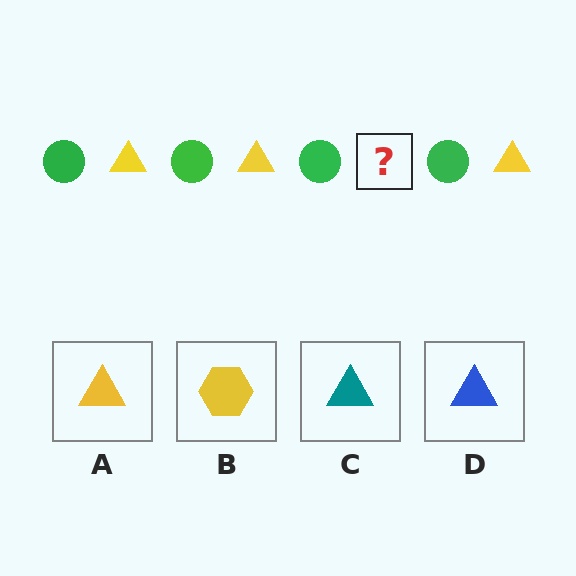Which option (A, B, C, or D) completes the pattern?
A.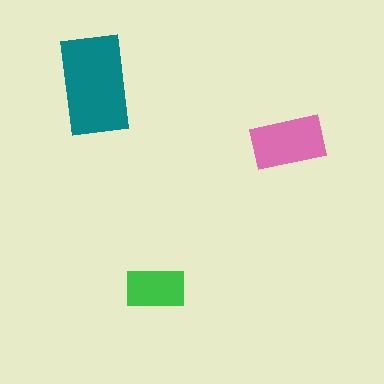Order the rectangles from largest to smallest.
the teal one, the pink one, the green one.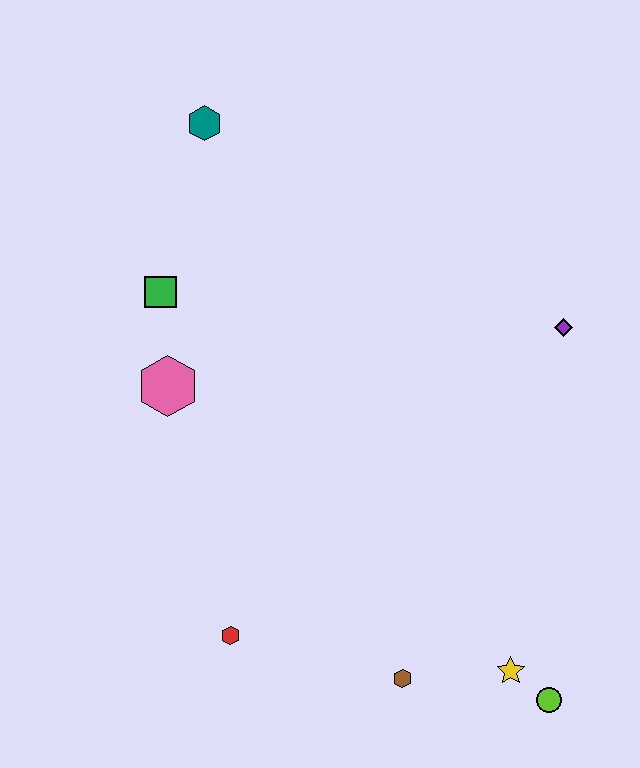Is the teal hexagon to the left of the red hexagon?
Yes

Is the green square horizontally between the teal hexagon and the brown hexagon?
No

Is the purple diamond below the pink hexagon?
No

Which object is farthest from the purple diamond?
The red hexagon is farthest from the purple diamond.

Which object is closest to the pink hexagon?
The green square is closest to the pink hexagon.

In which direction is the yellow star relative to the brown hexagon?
The yellow star is to the right of the brown hexagon.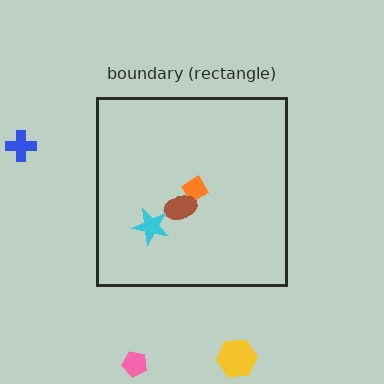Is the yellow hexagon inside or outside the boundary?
Outside.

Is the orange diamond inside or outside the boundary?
Inside.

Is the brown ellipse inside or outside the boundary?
Inside.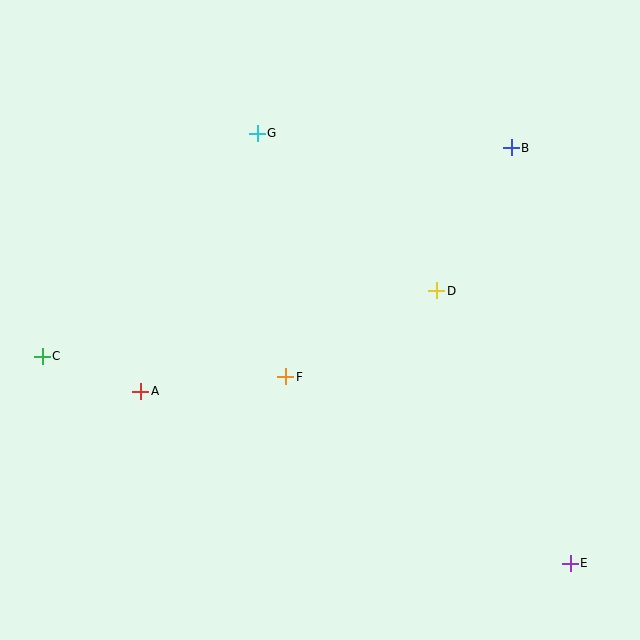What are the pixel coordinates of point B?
Point B is at (511, 148).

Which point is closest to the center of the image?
Point F at (286, 377) is closest to the center.